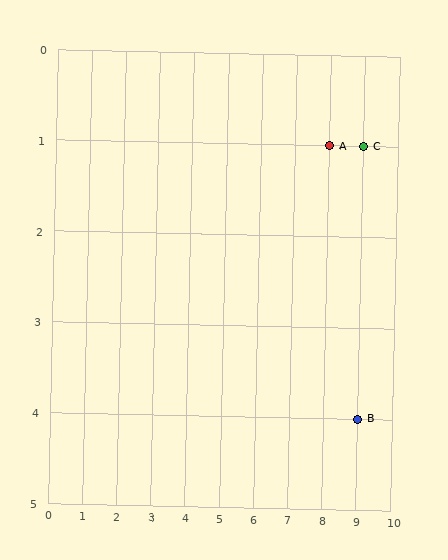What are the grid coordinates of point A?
Point A is at grid coordinates (8, 1).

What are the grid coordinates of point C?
Point C is at grid coordinates (9, 1).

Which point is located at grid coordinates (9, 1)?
Point C is at (9, 1).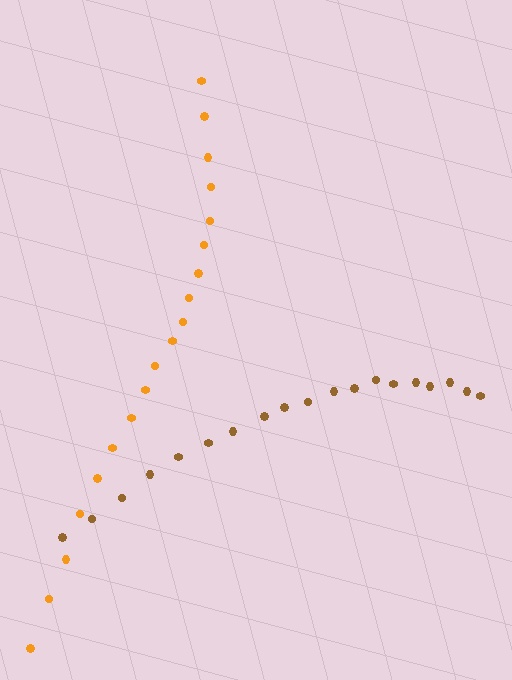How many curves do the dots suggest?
There are 2 distinct paths.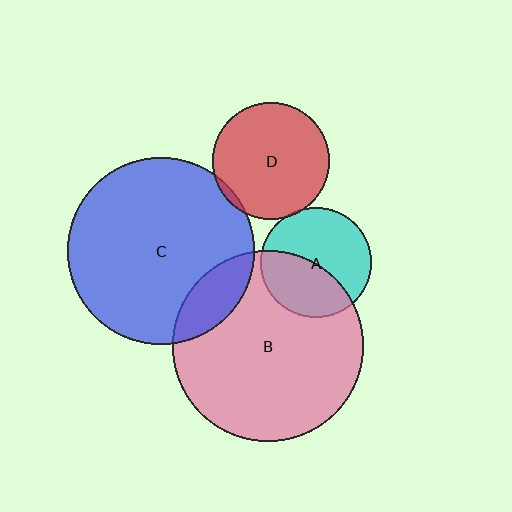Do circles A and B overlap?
Yes.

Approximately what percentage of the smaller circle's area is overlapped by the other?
Approximately 45%.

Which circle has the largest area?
Circle B (pink).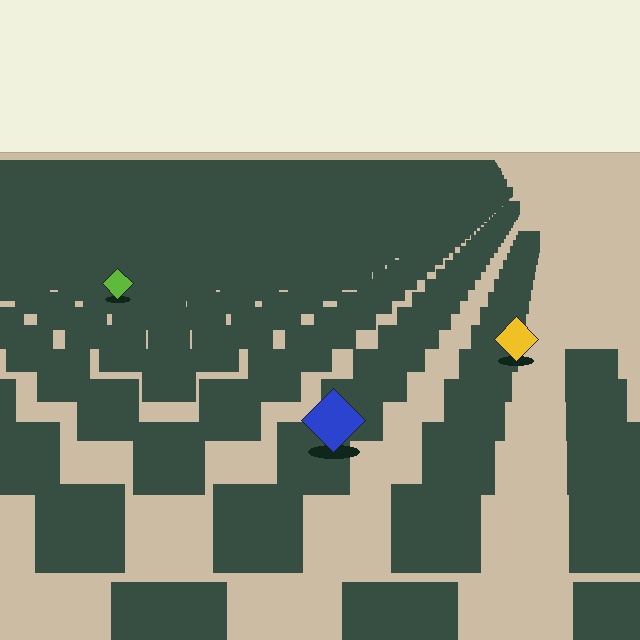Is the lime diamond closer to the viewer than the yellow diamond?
No. The yellow diamond is closer — you can tell from the texture gradient: the ground texture is coarser near it.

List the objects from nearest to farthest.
From nearest to farthest: the blue diamond, the yellow diamond, the lime diamond.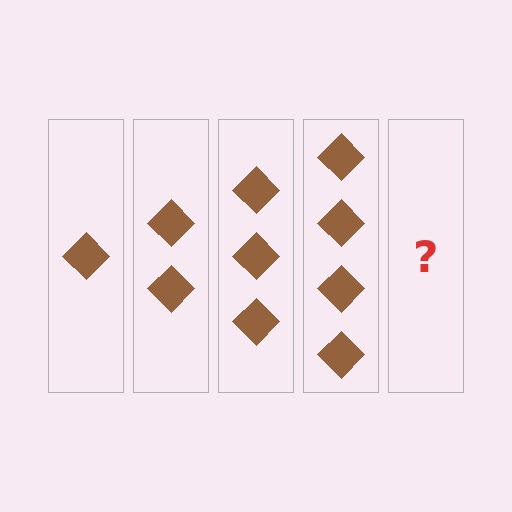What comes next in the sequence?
The next element should be 5 diamonds.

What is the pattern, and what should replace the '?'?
The pattern is that each step adds one more diamond. The '?' should be 5 diamonds.